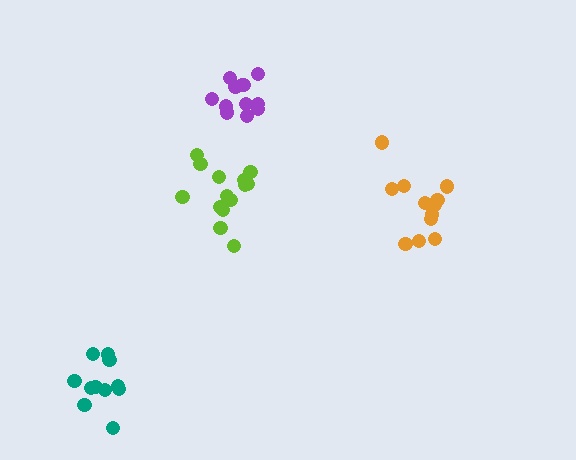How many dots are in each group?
Group 1: 11 dots, Group 2: 15 dots, Group 3: 12 dots, Group 4: 12 dots (50 total).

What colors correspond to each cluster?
The clusters are colored: teal, lime, purple, orange.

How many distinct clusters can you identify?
There are 4 distinct clusters.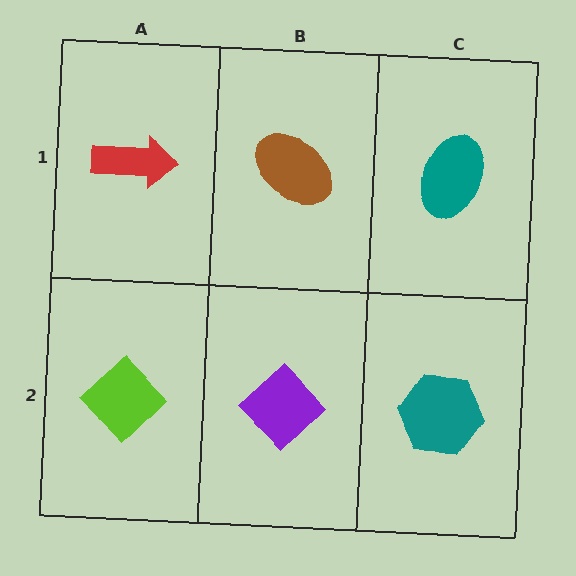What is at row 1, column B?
A brown ellipse.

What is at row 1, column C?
A teal ellipse.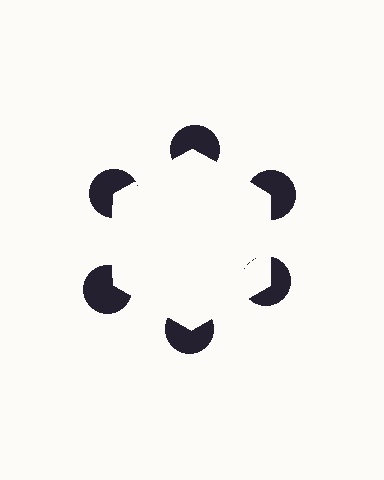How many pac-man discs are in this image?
There are 6 — one at each vertex of the illusory hexagon.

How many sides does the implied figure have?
6 sides.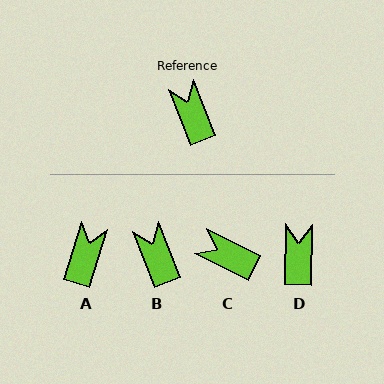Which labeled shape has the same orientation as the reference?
B.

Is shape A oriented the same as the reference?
No, it is off by about 39 degrees.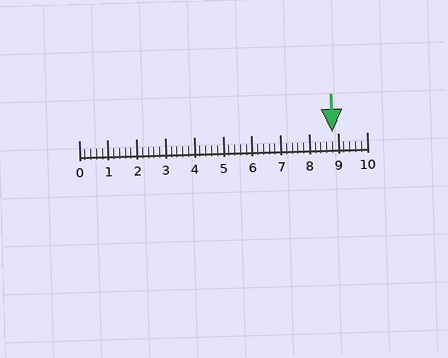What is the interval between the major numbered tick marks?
The major tick marks are spaced 1 units apart.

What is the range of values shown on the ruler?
The ruler shows values from 0 to 10.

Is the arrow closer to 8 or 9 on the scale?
The arrow is closer to 9.